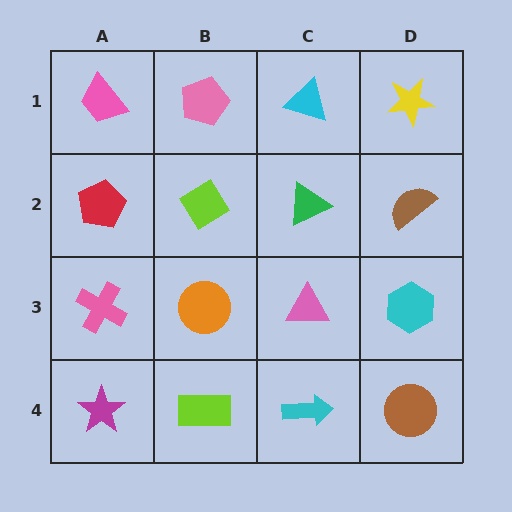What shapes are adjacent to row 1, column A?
A red pentagon (row 2, column A), a pink pentagon (row 1, column B).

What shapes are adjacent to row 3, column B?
A lime diamond (row 2, column B), a lime rectangle (row 4, column B), a pink cross (row 3, column A), a pink triangle (row 3, column C).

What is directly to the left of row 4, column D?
A cyan arrow.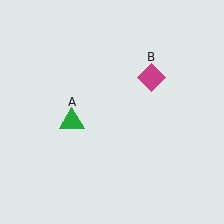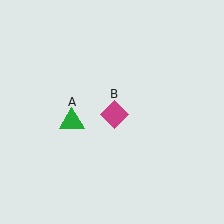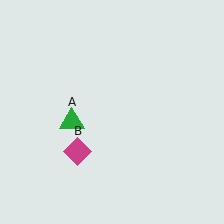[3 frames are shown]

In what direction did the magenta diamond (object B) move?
The magenta diamond (object B) moved down and to the left.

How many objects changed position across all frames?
1 object changed position: magenta diamond (object B).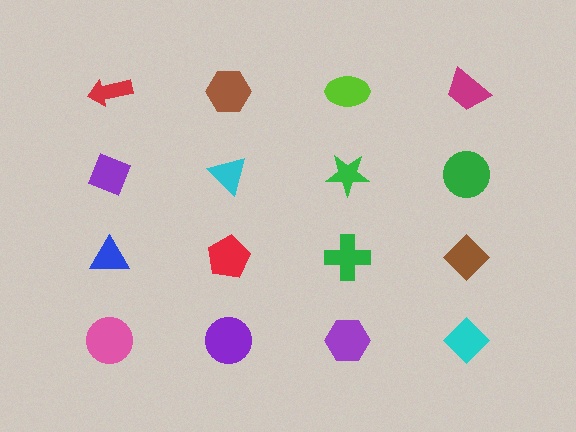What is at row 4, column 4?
A cyan diamond.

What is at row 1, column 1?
A red arrow.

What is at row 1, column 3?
A lime ellipse.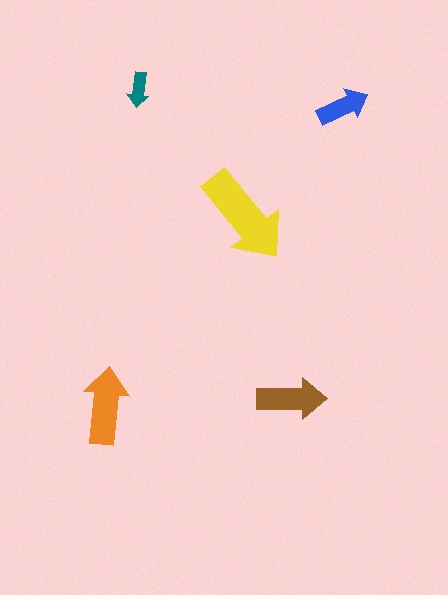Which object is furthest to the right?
The blue arrow is rightmost.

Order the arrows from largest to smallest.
the yellow one, the orange one, the brown one, the blue one, the teal one.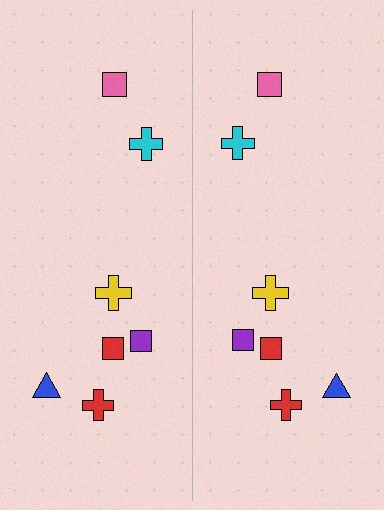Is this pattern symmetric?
Yes, this pattern has bilateral (reflection) symmetry.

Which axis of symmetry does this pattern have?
The pattern has a vertical axis of symmetry running through the center of the image.